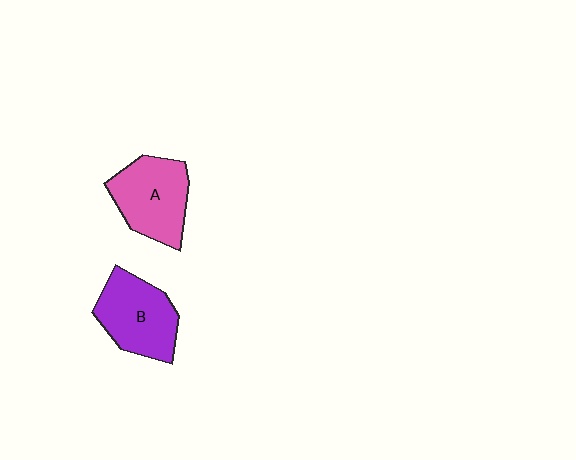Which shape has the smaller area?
Shape B (purple).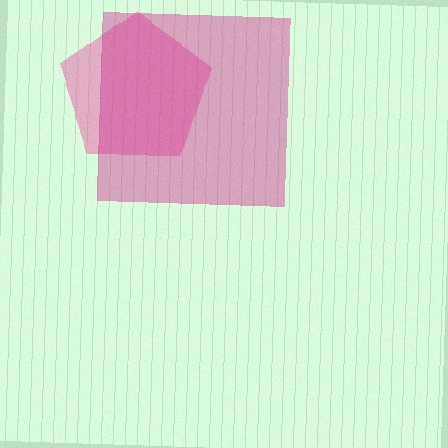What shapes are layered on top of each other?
The layered shapes are: a pink pentagon, a magenta square.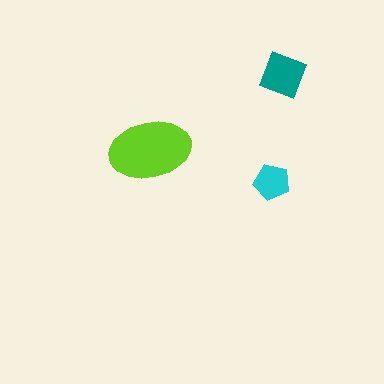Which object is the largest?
The lime ellipse.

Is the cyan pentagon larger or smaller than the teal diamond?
Smaller.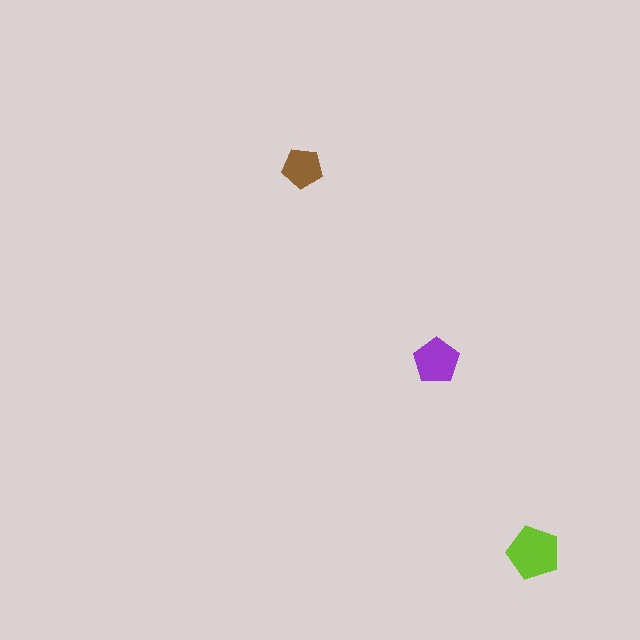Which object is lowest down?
The lime pentagon is bottommost.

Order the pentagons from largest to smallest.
the lime one, the purple one, the brown one.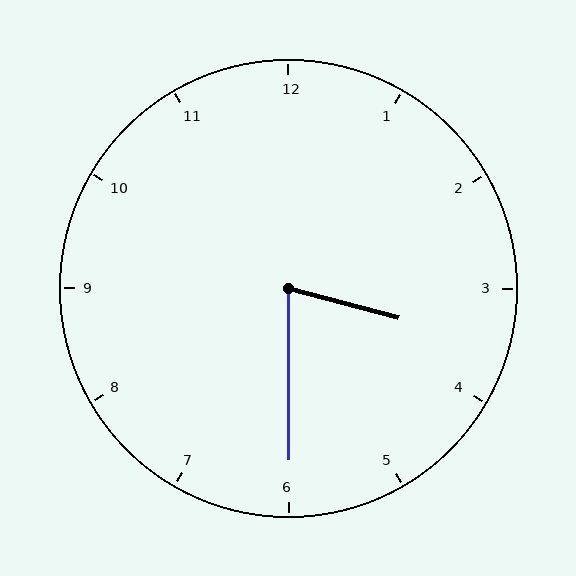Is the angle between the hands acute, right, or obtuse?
It is acute.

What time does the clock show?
3:30.